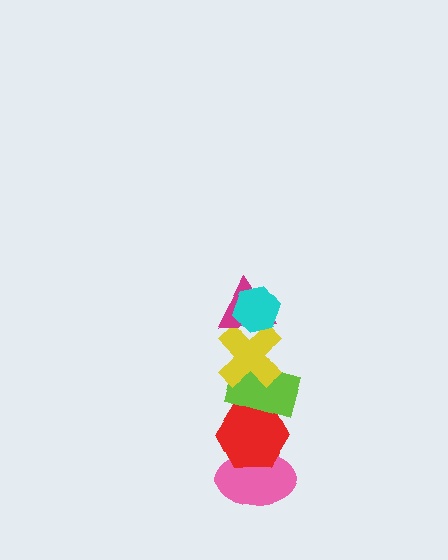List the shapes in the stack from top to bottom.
From top to bottom: the cyan hexagon, the magenta triangle, the yellow cross, the lime rectangle, the red hexagon, the pink ellipse.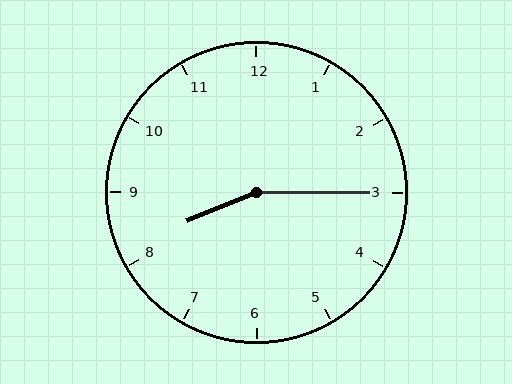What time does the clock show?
8:15.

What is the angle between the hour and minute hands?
Approximately 158 degrees.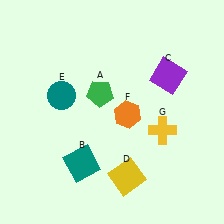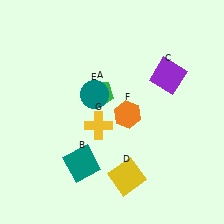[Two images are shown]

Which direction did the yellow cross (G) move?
The yellow cross (G) moved left.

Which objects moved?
The objects that moved are: the teal circle (E), the yellow cross (G).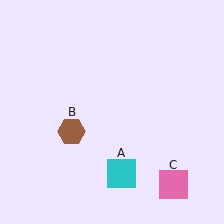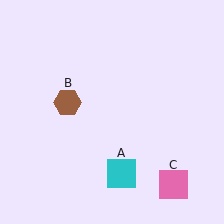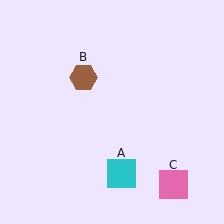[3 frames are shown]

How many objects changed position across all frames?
1 object changed position: brown hexagon (object B).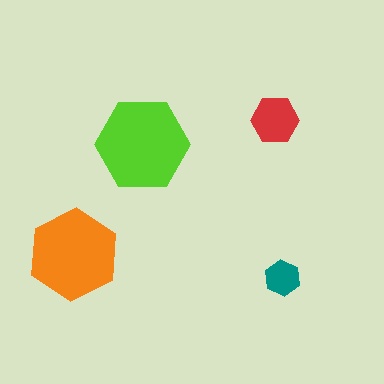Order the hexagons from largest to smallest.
the lime one, the orange one, the red one, the teal one.